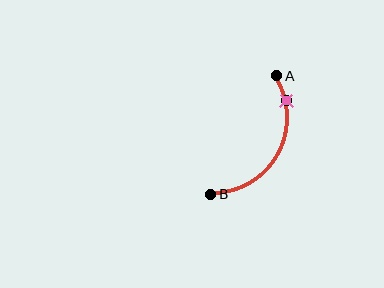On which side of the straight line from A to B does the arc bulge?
The arc bulges to the right of the straight line connecting A and B.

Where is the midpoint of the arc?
The arc midpoint is the point on the curve farthest from the straight line joining A and B. It sits to the right of that line.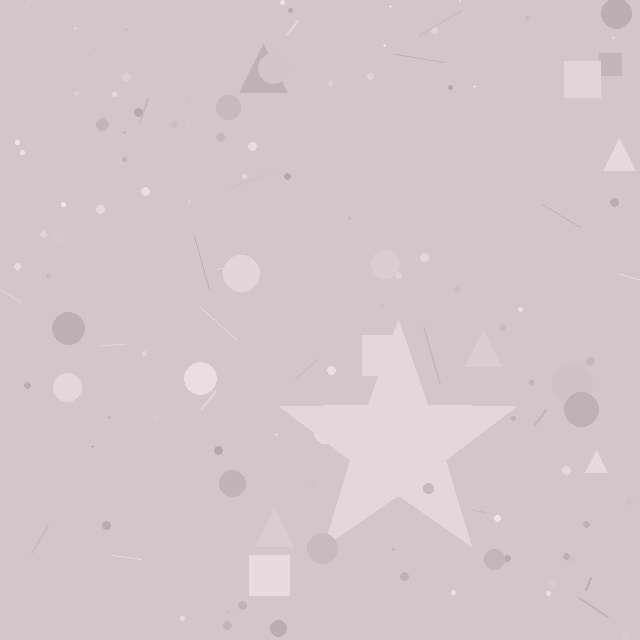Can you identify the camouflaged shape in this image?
The camouflaged shape is a star.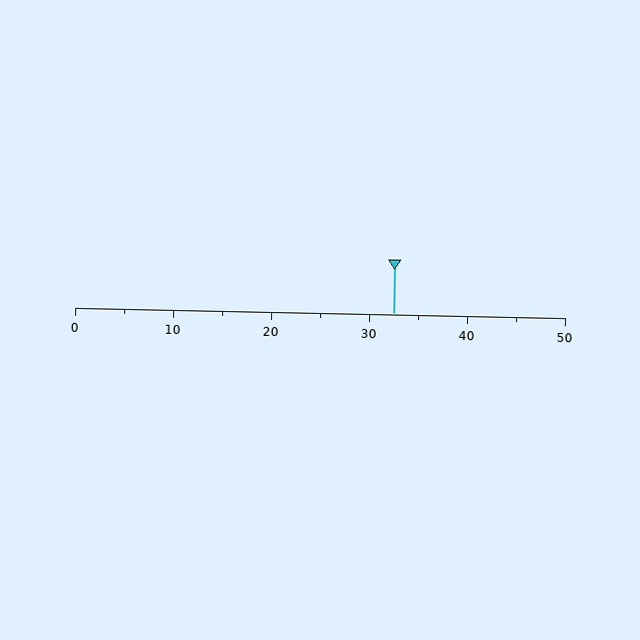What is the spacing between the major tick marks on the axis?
The major ticks are spaced 10 apart.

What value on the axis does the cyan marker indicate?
The marker indicates approximately 32.5.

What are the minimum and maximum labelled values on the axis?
The axis runs from 0 to 50.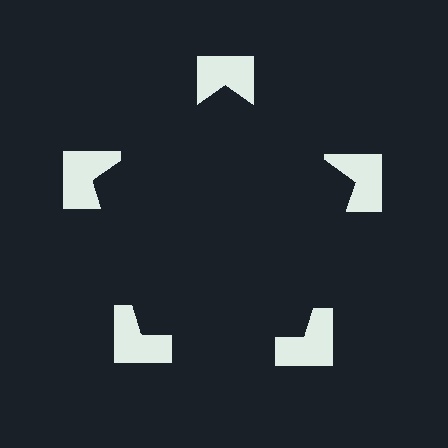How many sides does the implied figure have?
5 sides.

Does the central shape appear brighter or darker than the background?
It typically appears slightly darker than the background, even though no actual brightness change is drawn.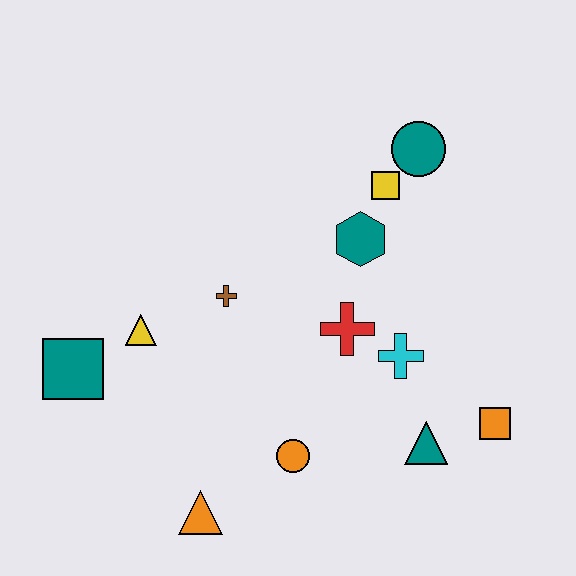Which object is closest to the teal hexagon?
The yellow square is closest to the teal hexagon.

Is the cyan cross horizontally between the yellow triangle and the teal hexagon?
No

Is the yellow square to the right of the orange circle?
Yes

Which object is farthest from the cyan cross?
The teal square is farthest from the cyan cross.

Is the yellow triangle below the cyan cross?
No